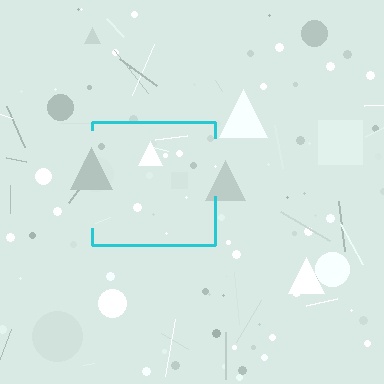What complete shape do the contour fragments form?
The contour fragments form a square.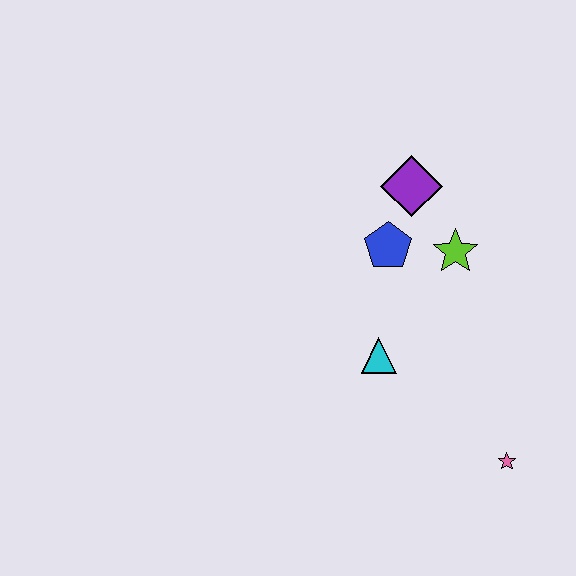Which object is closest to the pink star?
The cyan triangle is closest to the pink star.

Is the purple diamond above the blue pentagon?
Yes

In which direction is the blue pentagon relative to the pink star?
The blue pentagon is above the pink star.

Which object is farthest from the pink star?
The purple diamond is farthest from the pink star.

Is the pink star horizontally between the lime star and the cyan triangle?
No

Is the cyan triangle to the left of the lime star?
Yes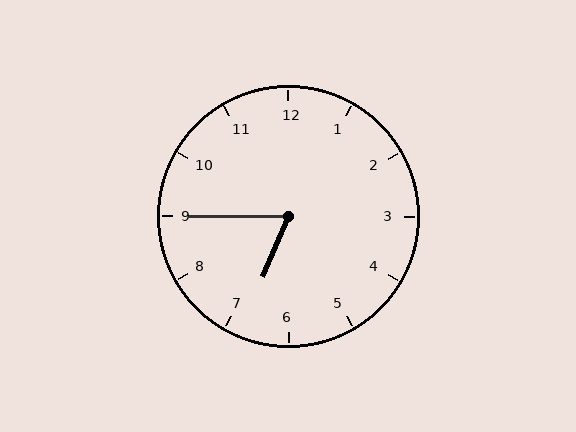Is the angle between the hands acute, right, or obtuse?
It is acute.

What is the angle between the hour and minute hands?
Approximately 68 degrees.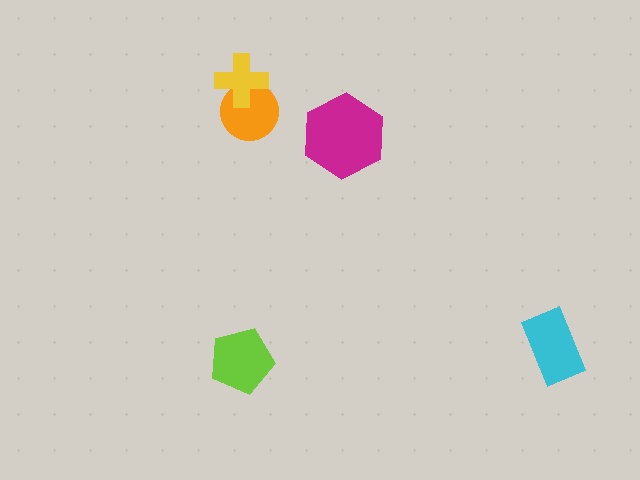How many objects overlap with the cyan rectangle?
0 objects overlap with the cyan rectangle.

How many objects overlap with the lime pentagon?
0 objects overlap with the lime pentagon.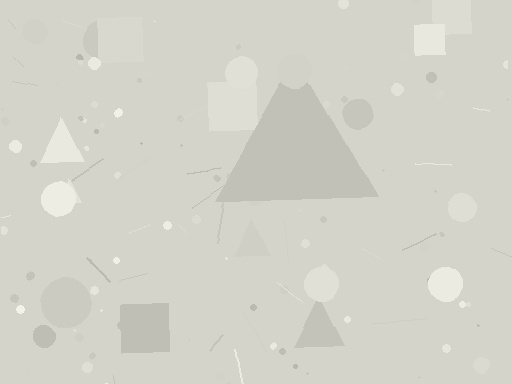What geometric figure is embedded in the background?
A triangle is embedded in the background.